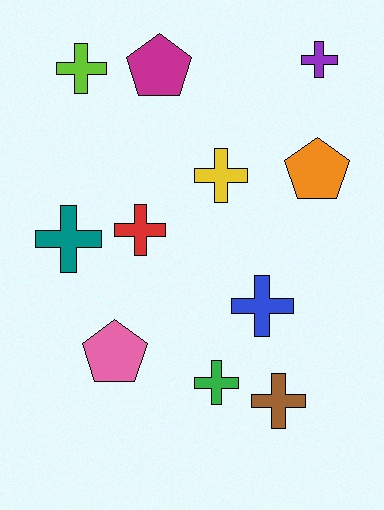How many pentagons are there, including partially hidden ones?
There are 3 pentagons.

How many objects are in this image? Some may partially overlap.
There are 11 objects.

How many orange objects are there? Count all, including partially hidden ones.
There is 1 orange object.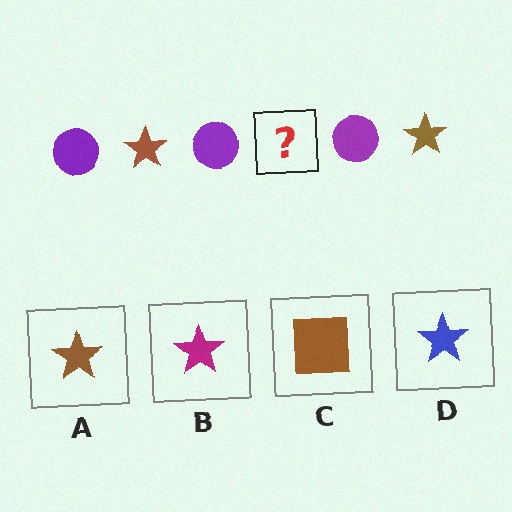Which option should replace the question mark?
Option A.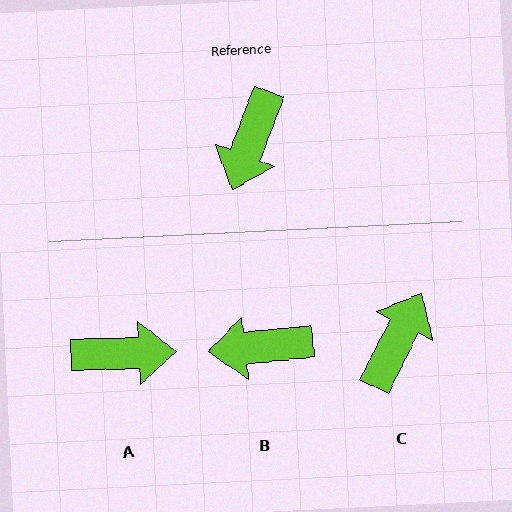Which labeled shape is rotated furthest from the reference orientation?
C, about 174 degrees away.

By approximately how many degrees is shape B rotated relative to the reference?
Approximately 63 degrees clockwise.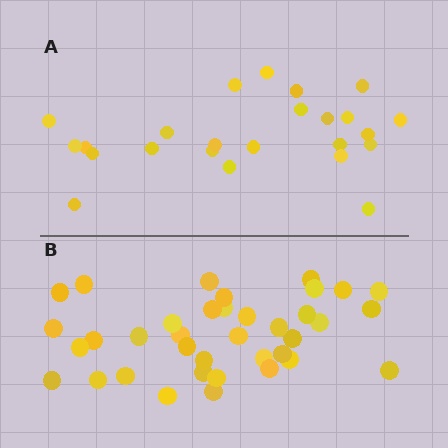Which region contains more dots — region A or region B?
Region B (the bottom region) has more dots.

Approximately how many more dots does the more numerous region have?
Region B has approximately 15 more dots than region A.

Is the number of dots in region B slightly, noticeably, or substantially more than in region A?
Region B has substantially more. The ratio is roughly 1.5 to 1.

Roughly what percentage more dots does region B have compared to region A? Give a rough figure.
About 55% more.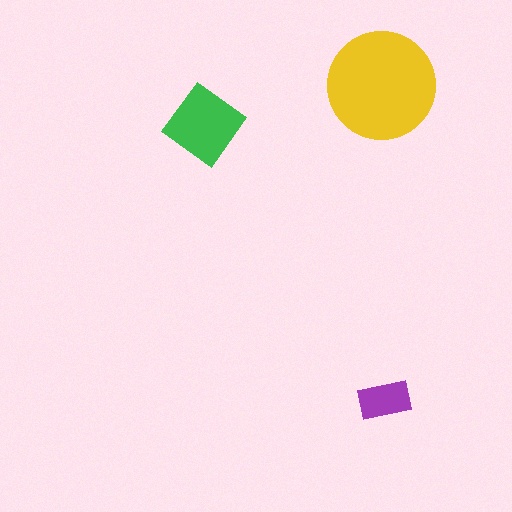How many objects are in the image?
There are 3 objects in the image.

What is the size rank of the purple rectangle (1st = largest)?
3rd.